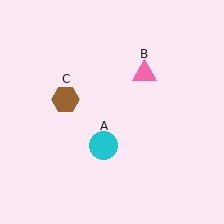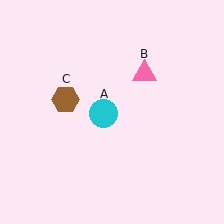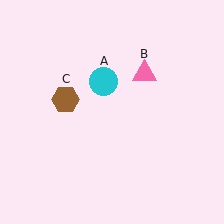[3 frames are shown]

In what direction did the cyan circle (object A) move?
The cyan circle (object A) moved up.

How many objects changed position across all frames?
1 object changed position: cyan circle (object A).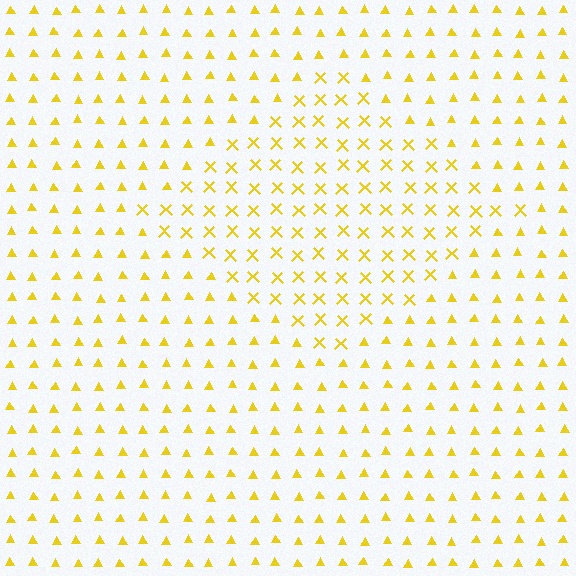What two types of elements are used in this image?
The image uses X marks inside the diamond region and triangles outside it.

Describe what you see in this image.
The image is filled with small yellow elements arranged in a uniform grid. A diamond-shaped region contains X marks, while the surrounding area contains triangles. The boundary is defined purely by the change in element shape.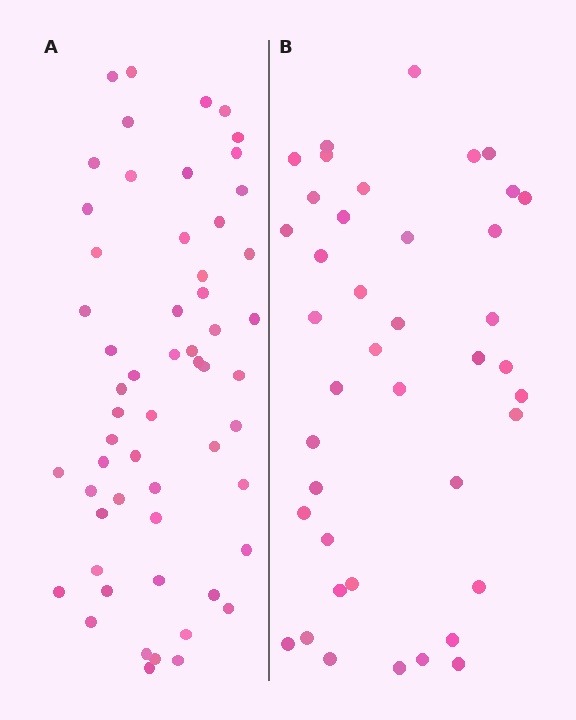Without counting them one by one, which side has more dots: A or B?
Region A (the left region) has more dots.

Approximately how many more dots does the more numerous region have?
Region A has approximately 15 more dots than region B.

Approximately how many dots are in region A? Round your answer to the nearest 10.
About 60 dots. (The exact count is 57, which rounds to 60.)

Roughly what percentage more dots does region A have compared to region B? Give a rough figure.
About 40% more.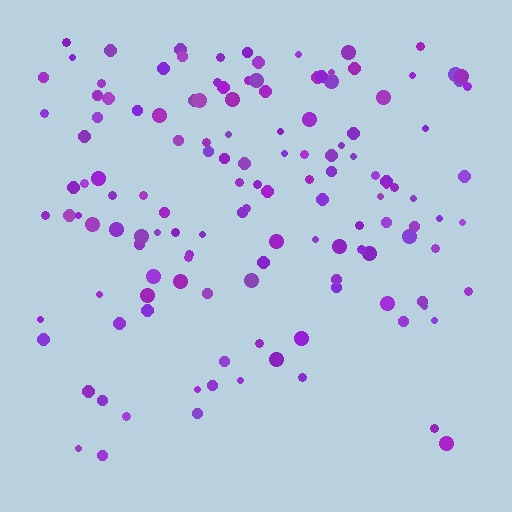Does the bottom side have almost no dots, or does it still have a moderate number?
Still a moderate number, just noticeably fewer than the top.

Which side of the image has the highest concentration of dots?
The top.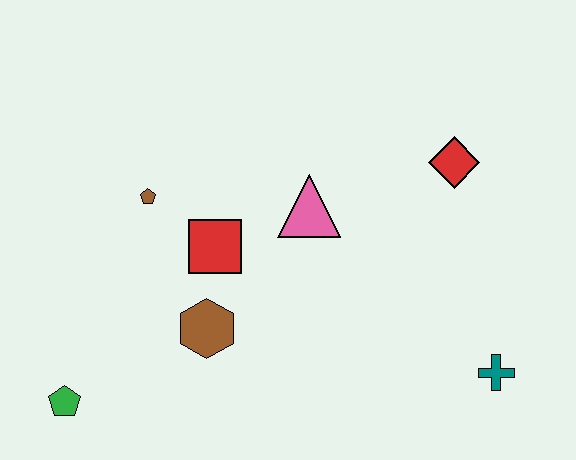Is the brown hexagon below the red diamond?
Yes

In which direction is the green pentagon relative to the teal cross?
The green pentagon is to the left of the teal cross.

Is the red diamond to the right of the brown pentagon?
Yes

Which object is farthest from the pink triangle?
The green pentagon is farthest from the pink triangle.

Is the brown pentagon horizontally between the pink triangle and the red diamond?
No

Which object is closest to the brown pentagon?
The red square is closest to the brown pentagon.